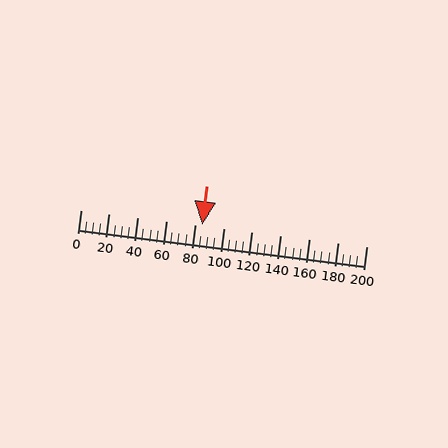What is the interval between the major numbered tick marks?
The major tick marks are spaced 20 units apart.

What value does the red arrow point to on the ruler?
The red arrow points to approximately 85.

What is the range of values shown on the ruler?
The ruler shows values from 0 to 200.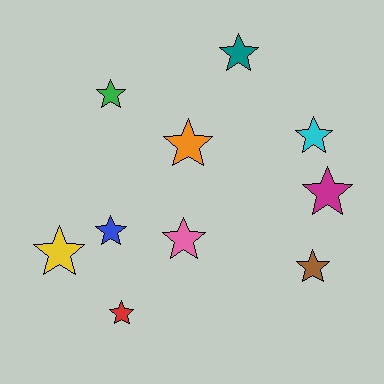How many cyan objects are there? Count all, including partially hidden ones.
There is 1 cyan object.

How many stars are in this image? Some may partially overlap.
There are 10 stars.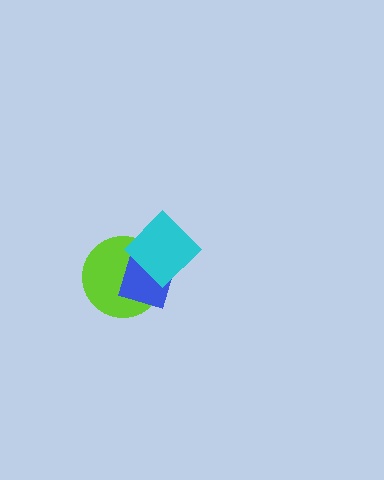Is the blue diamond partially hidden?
Yes, it is partially covered by another shape.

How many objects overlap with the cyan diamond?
2 objects overlap with the cyan diamond.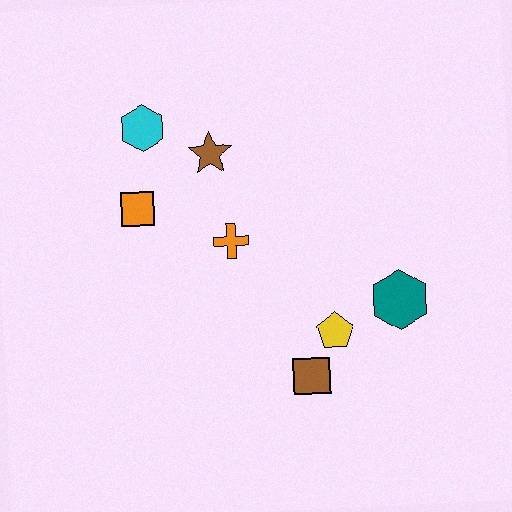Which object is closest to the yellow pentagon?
The brown square is closest to the yellow pentagon.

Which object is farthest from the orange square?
The teal hexagon is farthest from the orange square.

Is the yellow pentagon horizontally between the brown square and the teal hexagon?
Yes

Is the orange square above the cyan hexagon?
No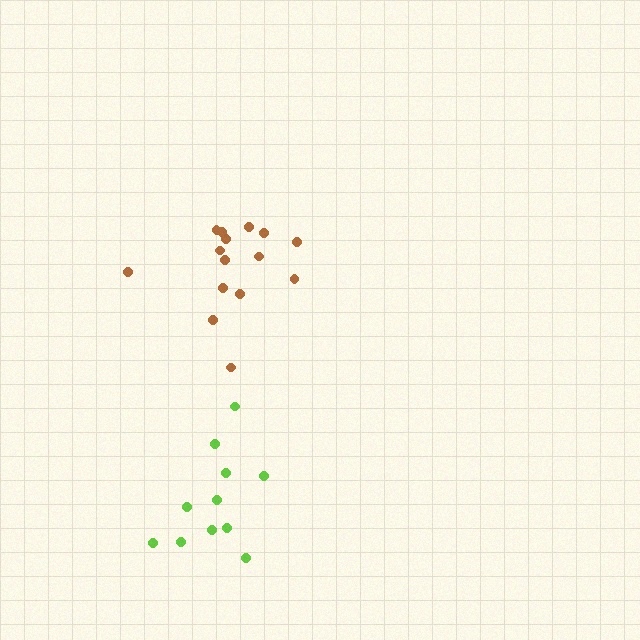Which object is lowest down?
The lime cluster is bottommost.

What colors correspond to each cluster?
The clusters are colored: lime, brown.